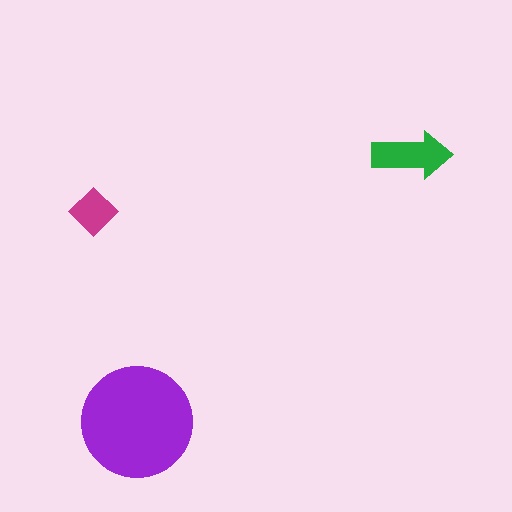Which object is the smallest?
The magenta diamond.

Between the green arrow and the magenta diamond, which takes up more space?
The green arrow.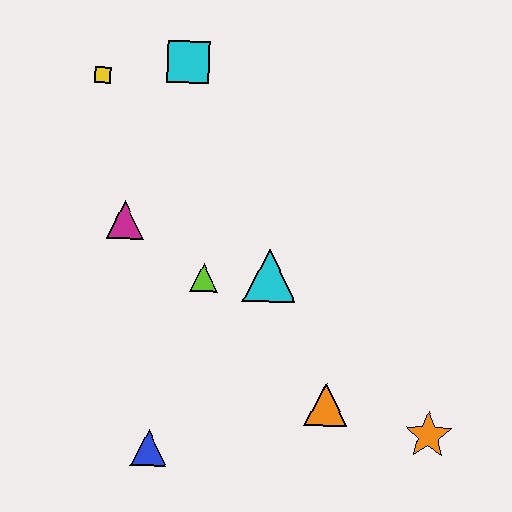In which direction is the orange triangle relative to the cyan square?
The orange triangle is below the cyan square.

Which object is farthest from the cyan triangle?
The yellow square is farthest from the cyan triangle.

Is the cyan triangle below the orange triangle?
No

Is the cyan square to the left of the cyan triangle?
Yes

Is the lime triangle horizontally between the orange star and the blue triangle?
Yes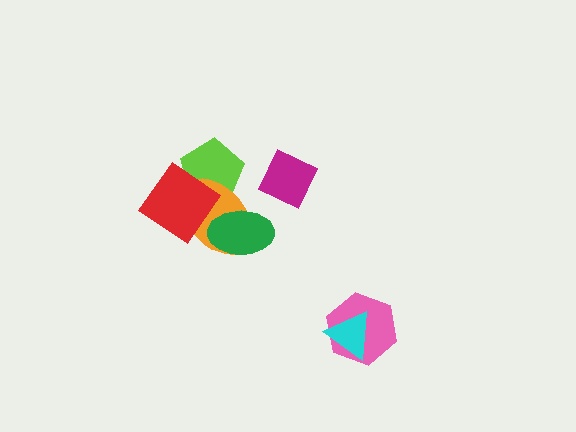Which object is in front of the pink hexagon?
The cyan triangle is in front of the pink hexagon.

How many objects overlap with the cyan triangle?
1 object overlaps with the cyan triangle.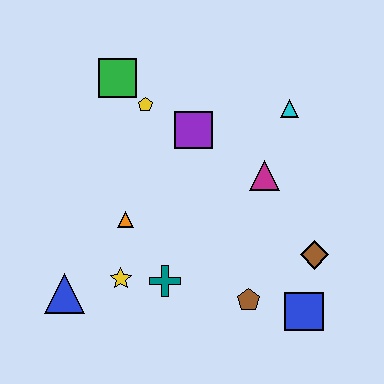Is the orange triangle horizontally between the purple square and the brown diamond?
No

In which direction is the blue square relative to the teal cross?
The blue square is to the right of the teal cross.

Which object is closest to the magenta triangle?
The cyan triangle is closest to the magenta triangle.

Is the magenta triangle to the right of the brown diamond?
No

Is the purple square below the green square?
Yes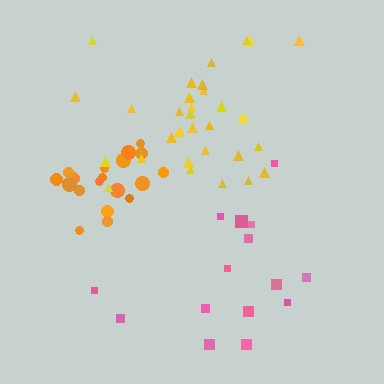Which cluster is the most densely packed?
Orange.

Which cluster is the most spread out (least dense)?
Pink.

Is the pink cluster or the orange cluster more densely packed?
Orange.